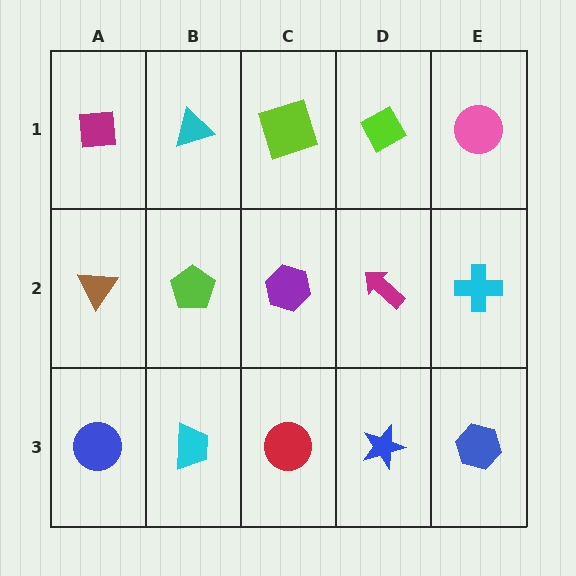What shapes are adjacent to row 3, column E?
A cyan cross (row 2, column E), a blue star (row 3, column D).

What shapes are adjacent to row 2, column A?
A magenta square (row 1, column A), a blue circle (row 3, column A), a lime pentagon (row 2, column B).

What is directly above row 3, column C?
A purple hexagon.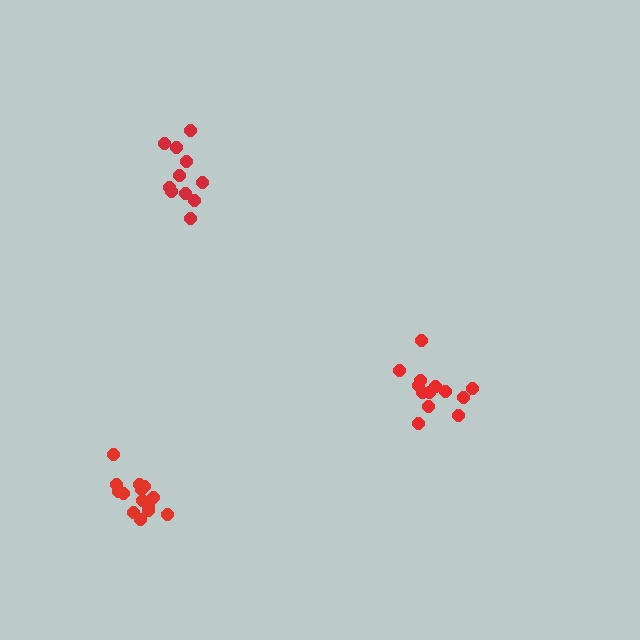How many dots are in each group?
Group 1: 14 dots, Group 2: 13 dots, Group 3: 11 dots (38 total).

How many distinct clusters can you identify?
There are 3 distinct clusters.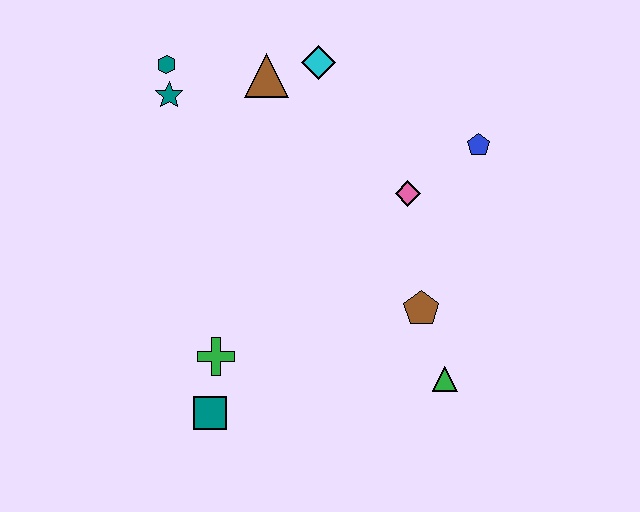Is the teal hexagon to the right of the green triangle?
No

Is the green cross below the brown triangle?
Yes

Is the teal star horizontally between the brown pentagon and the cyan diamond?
No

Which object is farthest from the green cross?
The blue pentagon is farthest from the green cross.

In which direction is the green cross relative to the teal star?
The green cross is below the teal star.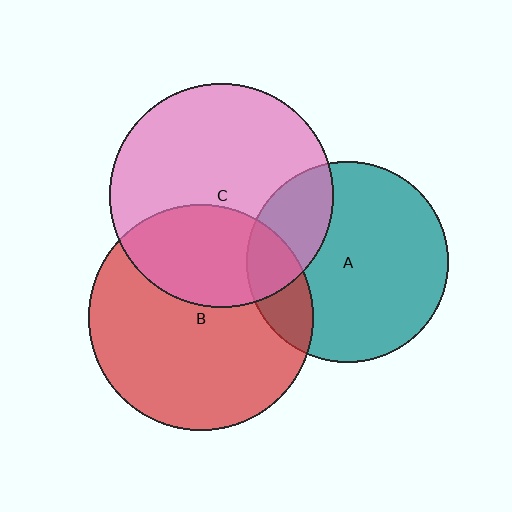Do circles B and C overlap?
Yes.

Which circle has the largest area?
Circle B (red).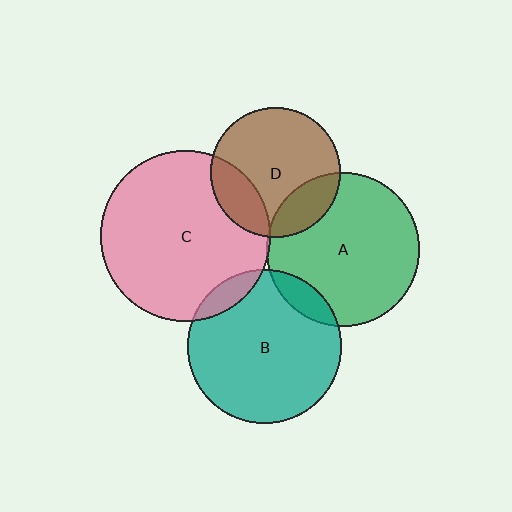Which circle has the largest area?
Circle C (pink).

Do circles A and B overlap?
Yes.